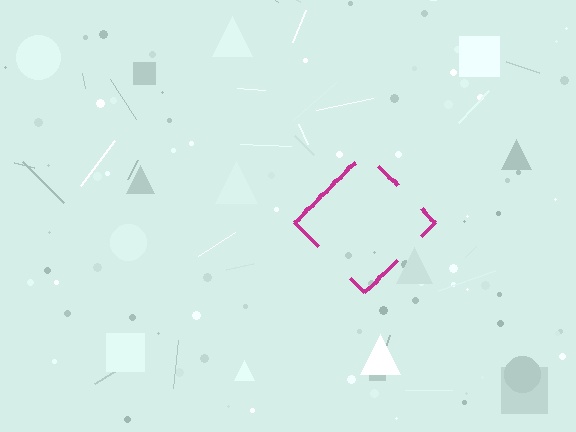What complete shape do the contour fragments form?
The contour fragments form a diamond.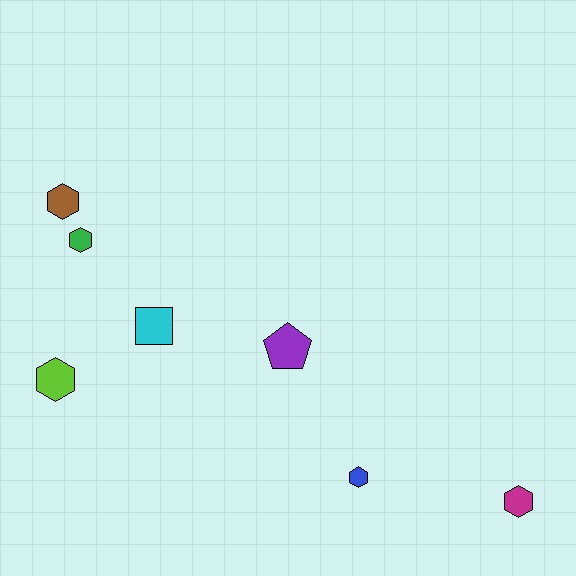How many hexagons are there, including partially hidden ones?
There are 5 hexagons.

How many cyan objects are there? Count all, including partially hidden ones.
There is 1 cyan object.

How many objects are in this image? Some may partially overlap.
There are 7 objects.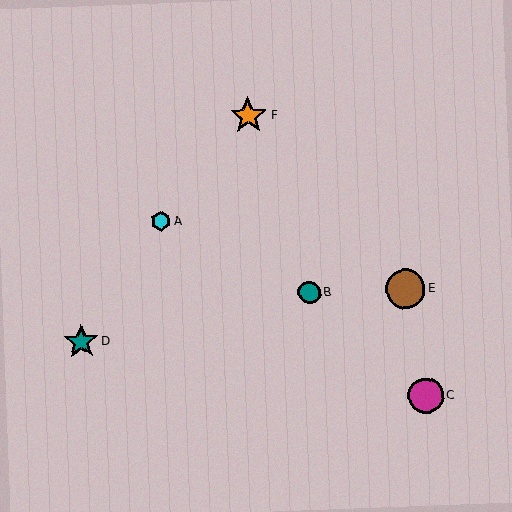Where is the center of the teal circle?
The center of the teal circle is at (309, 293).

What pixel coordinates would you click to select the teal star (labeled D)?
Click at (81, 342) to select the teal star D.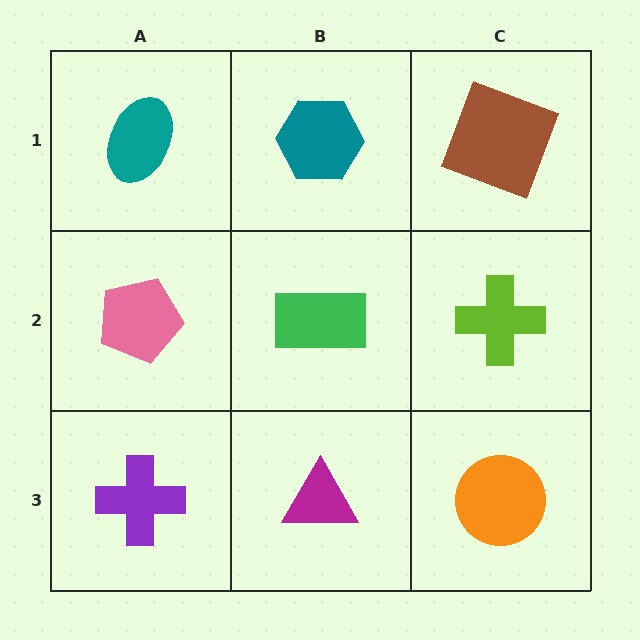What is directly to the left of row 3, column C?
A magenta triangle.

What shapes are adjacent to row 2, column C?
A brown square (row 1, column C), an orange circle (row 3, column C), a green rectangle (row 2, column B).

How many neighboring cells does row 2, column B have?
4.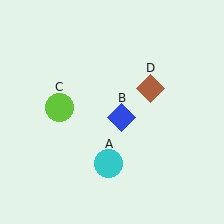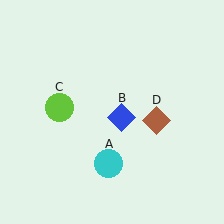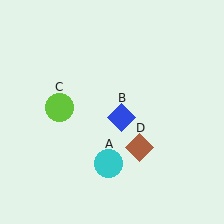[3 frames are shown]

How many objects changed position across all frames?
1 object changed position: brown diamond (object D).